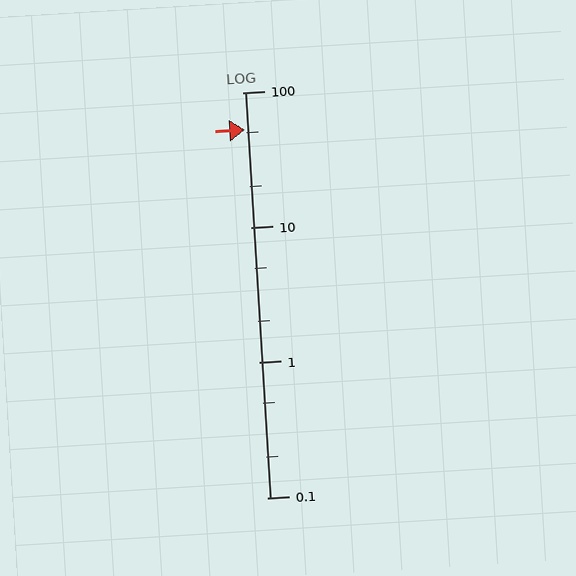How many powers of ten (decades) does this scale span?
The scale spans 3 decades, from 0.1 to 100.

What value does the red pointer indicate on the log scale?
The pointer indicates approximately 53.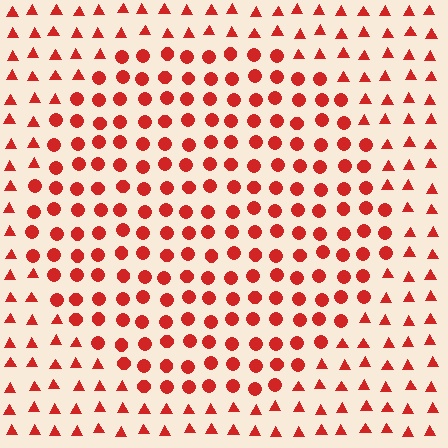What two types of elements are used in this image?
The image uses circles inside the circle region and triangles outside it.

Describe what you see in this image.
The image is filled with small red elements arranged in a uniform grid. A circle-shaped region contains circles, while the surrounding area contains triangles. The boundary is defined purely by the change in element shape.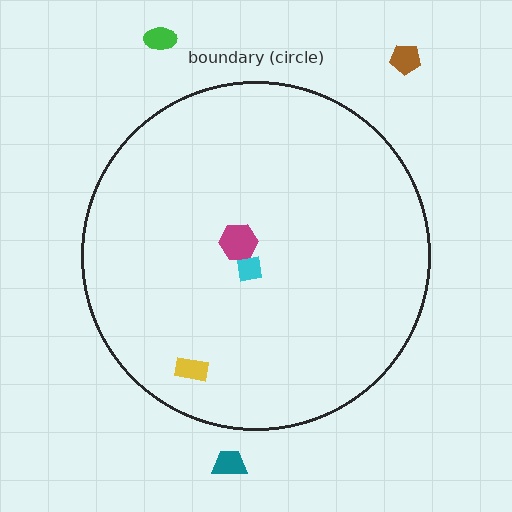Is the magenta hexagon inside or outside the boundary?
Inside.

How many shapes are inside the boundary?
3 inside, 3 outside.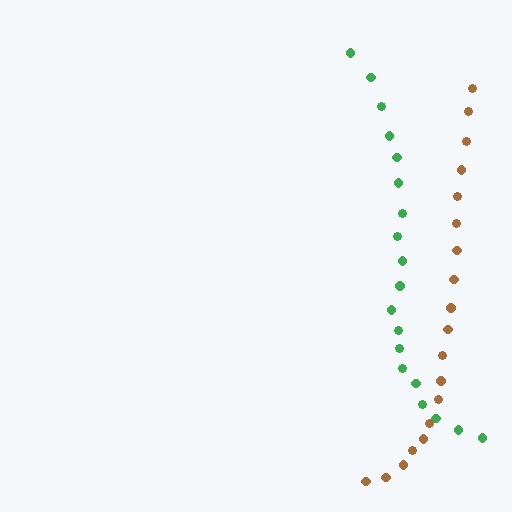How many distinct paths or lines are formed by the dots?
There are 2 distinct paths.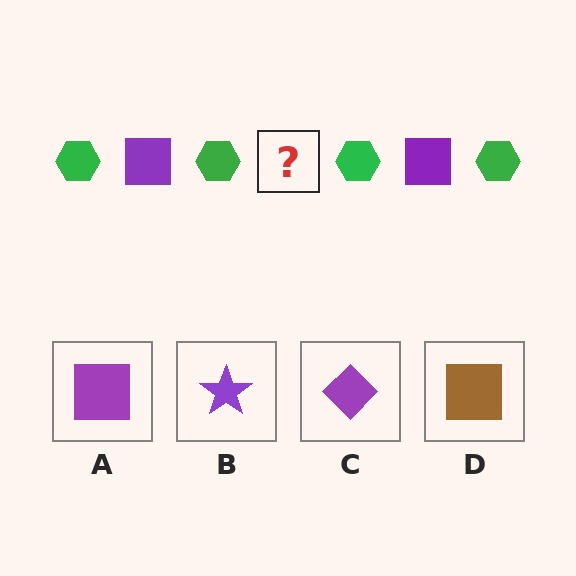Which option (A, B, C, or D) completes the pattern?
A.